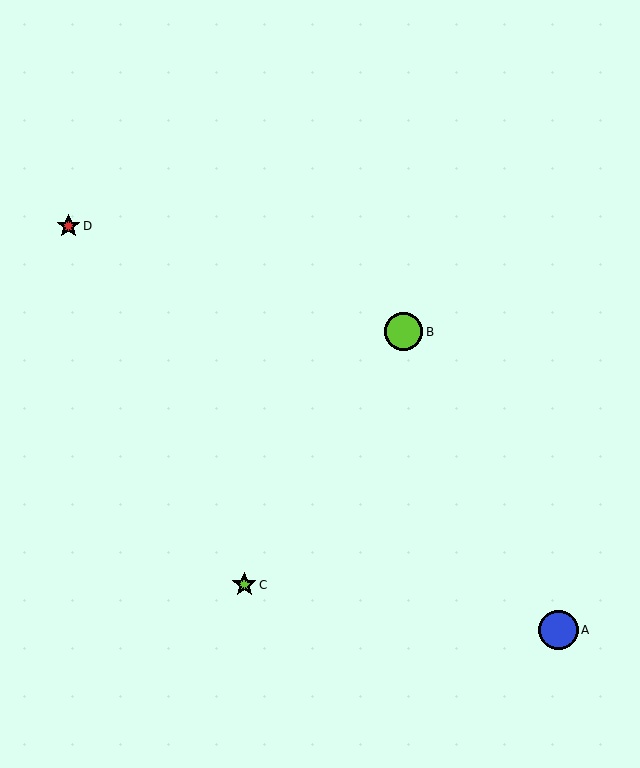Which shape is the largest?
The blue circle (labeled A) is the largest.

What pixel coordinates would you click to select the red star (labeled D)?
Click at (68, 226) to select the red star D.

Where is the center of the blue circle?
The center of the blue circle is at (558, 630).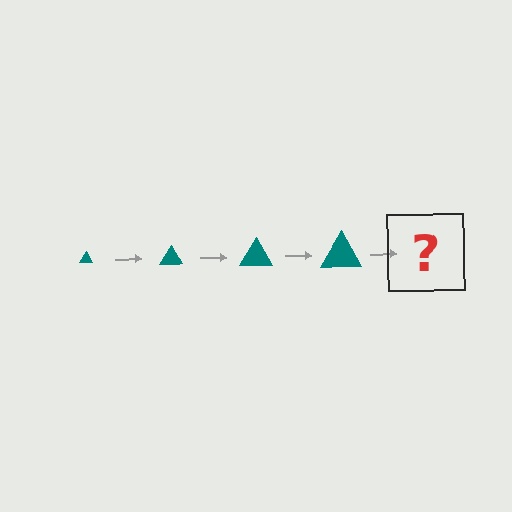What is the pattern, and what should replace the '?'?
The pattern is that the triangle gets progressively larger each step. The '?' should be a teal triangle, larger than the previous one.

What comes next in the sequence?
The next element should be a teal triangle, larger than the previous one.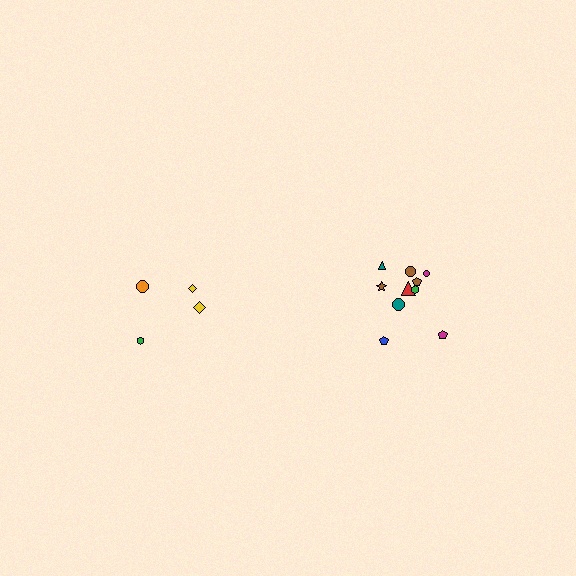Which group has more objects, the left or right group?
The right group.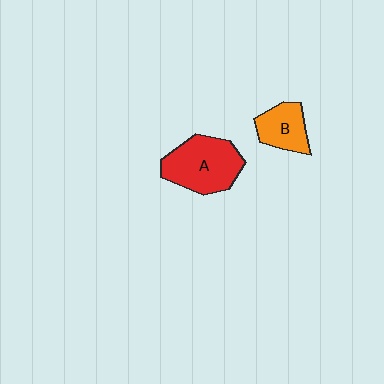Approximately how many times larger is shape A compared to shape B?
Approximately 1.7 times.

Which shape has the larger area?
Shape A (red).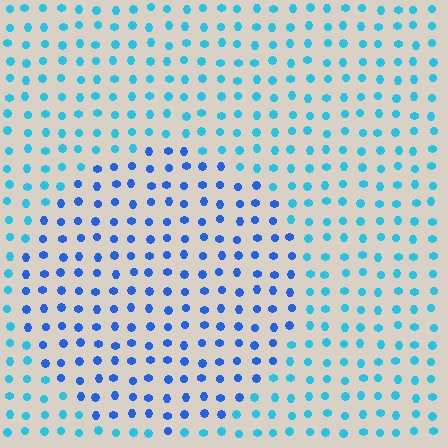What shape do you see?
I see a circle.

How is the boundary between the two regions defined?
The boundary is defined purely by a slight shift in hue (about 31 degrees). Spacing, size, and orientation are identical on both sides.